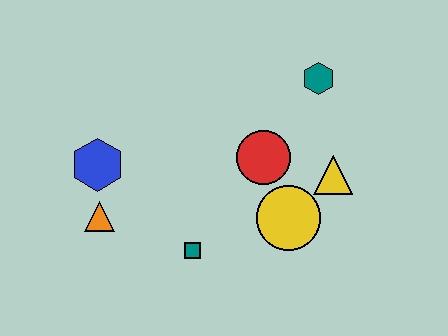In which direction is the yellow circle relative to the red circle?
The yellow circle is below the red circle.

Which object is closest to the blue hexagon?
The orange triangle is closest to the blue hexagon.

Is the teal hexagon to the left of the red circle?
No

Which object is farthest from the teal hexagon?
The orange triangle is farthest from the teal hexagon.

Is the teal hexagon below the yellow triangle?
No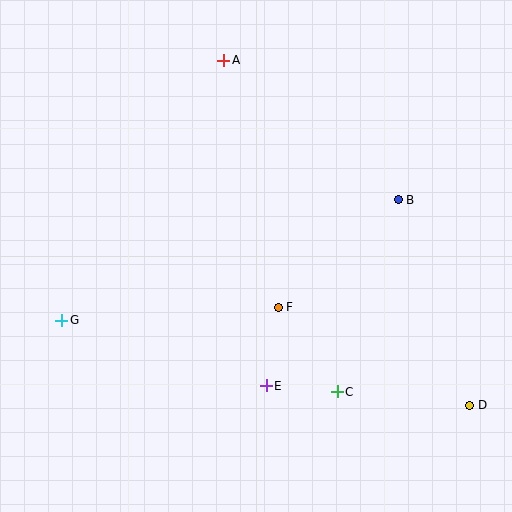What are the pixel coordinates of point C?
Point C is at (337, 392).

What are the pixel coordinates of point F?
Point F is at (278, 307).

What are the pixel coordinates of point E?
Point E is at (266, 386).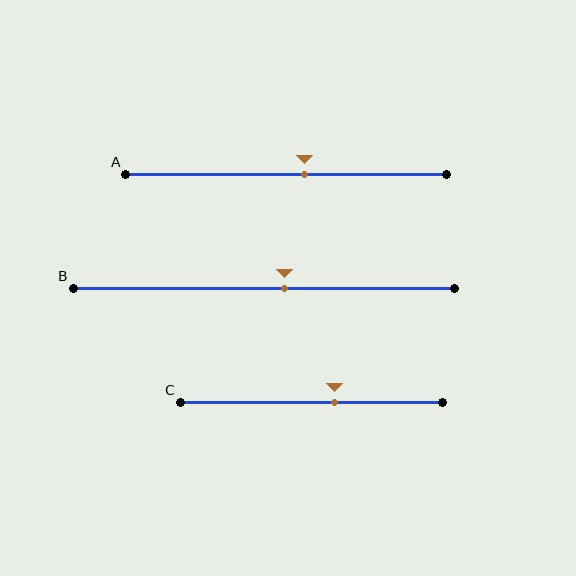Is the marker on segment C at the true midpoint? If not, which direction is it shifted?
No, the marker on segment C is shifted to the right by about 9% of the segment length.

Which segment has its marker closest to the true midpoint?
Segment B has its marker closest to the true midpoint.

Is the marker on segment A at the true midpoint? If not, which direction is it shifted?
No, the marker on segment A is shifted to the right by about 6% of the segment length.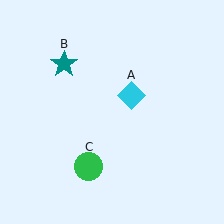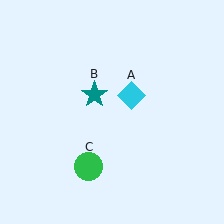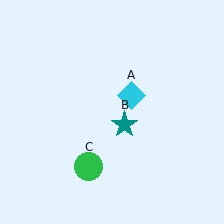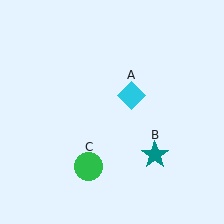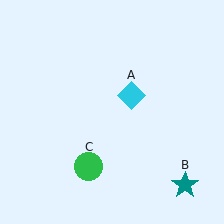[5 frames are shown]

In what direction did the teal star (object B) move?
The teal star (object B) moved down and to the right.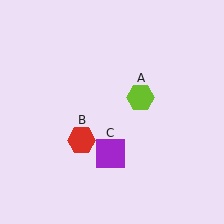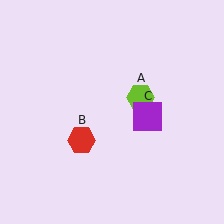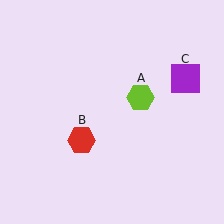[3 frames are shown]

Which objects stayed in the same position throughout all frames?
Lime hexagon (object A) and red hexagon (object B) remained stationary.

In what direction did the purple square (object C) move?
The purple square (object C) moved up and to the right.